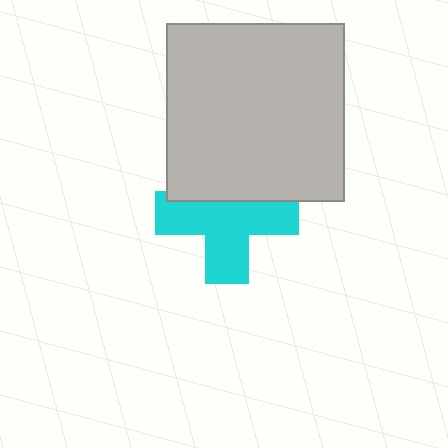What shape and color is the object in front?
The object in front is a light gray square.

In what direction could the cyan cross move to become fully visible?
The cyan cross could move down. That would shift it out from behind the light gray square entirely.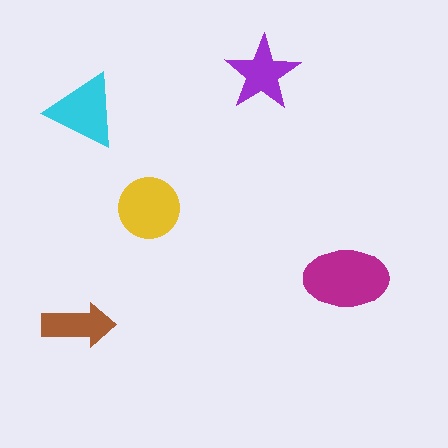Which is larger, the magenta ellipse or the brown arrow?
The magenta ellipse.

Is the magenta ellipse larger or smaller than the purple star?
Larger.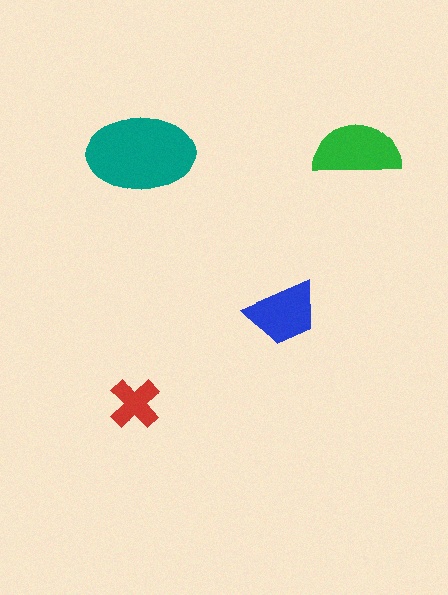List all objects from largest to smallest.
The teal ellipse, the green semicircle, the blue trapezoid, the red cross.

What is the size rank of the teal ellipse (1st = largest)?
1st.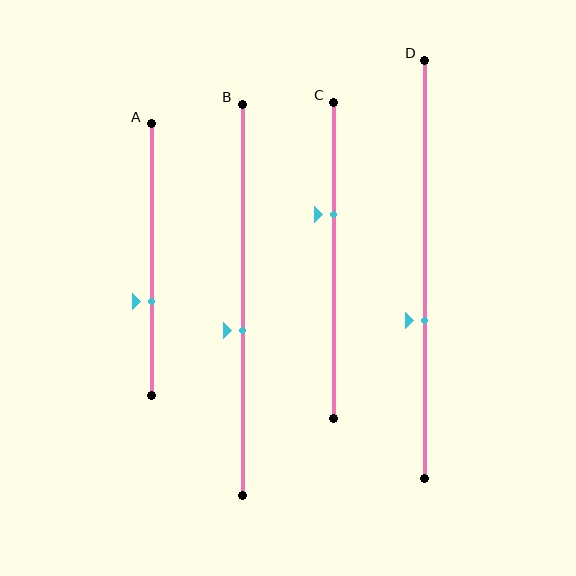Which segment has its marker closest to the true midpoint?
Segment B has its marker closest to the true midpoint.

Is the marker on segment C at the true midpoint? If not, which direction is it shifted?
No, the marker on segment C is shifted upward by about 15% of the segment length.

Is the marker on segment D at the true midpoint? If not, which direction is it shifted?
No, the marker on segment D is shifted downward by about 12% of the segment length.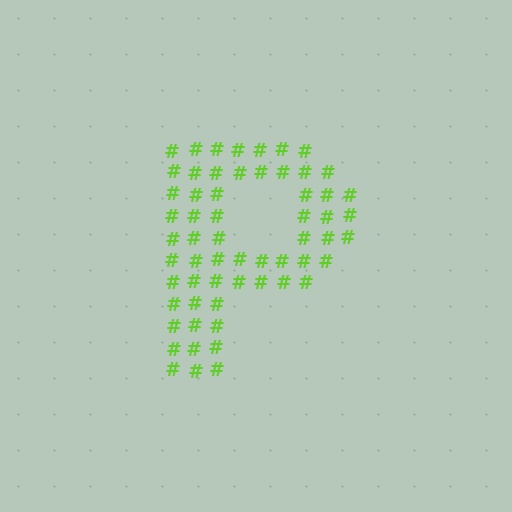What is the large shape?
The large shape is the letter P.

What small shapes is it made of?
It is made of small hash symbols.